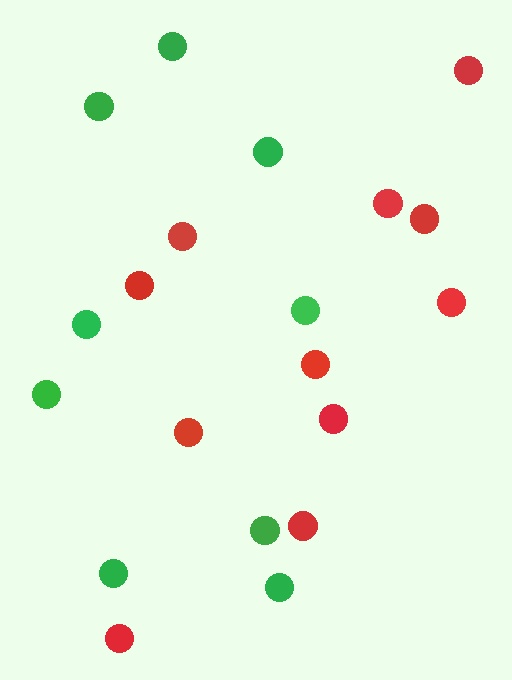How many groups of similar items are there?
There are 2 groups: one group of red circles (11) and one group of green circles (9).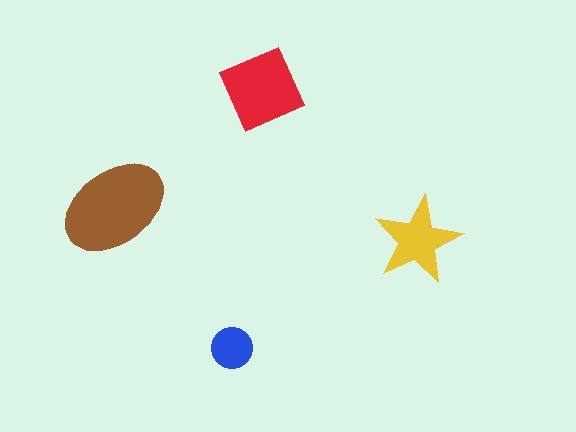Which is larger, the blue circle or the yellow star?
The yellow star.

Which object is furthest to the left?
The brown ellipse is leftmost.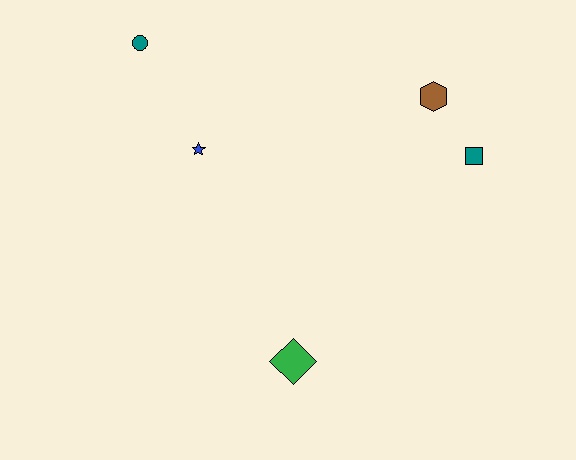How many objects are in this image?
There are 5 objects.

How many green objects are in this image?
There is 1 green object.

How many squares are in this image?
There is 1 square.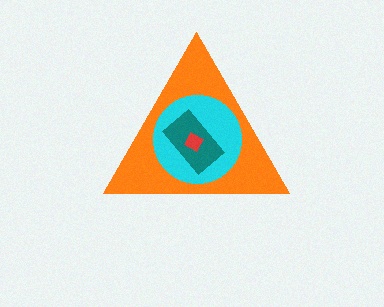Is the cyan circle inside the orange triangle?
Yes.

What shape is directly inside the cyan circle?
The teal rectangle.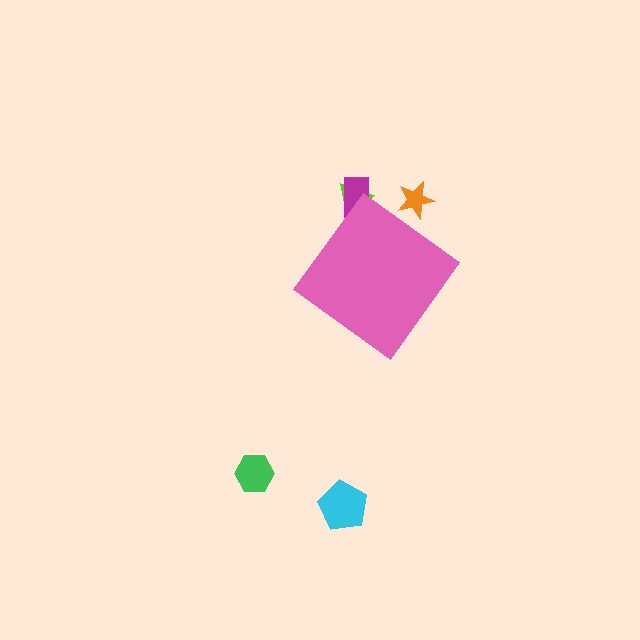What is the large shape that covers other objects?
A pink diamond.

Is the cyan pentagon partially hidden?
No, the cyan pentagon is fully visible.